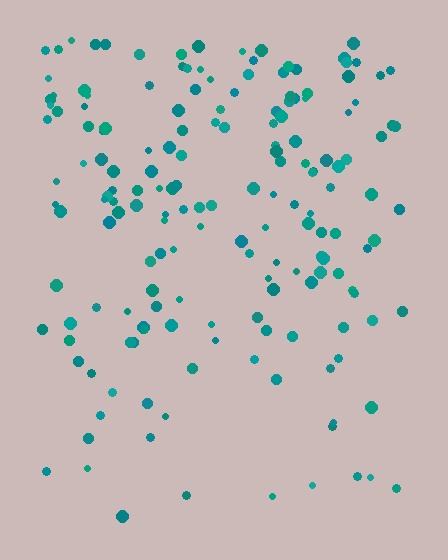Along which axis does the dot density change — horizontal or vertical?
Vertical.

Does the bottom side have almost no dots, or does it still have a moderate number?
Still a moderate number, just noticeably fewer than the top.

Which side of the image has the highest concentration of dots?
The top.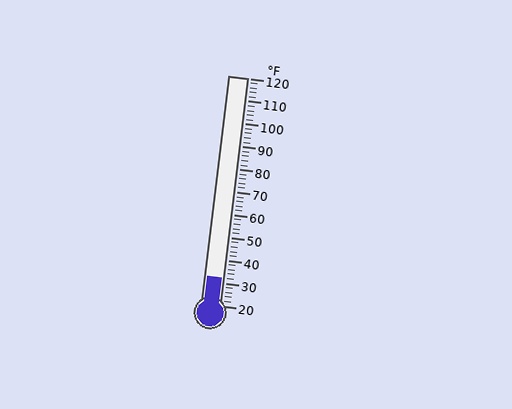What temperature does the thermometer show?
The thermometer shows approximately 32°F.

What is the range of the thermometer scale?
The thermometer scale ranges from 20°F to 120°F.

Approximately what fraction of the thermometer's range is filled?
The thermometer is filled to approximately 10% of its range.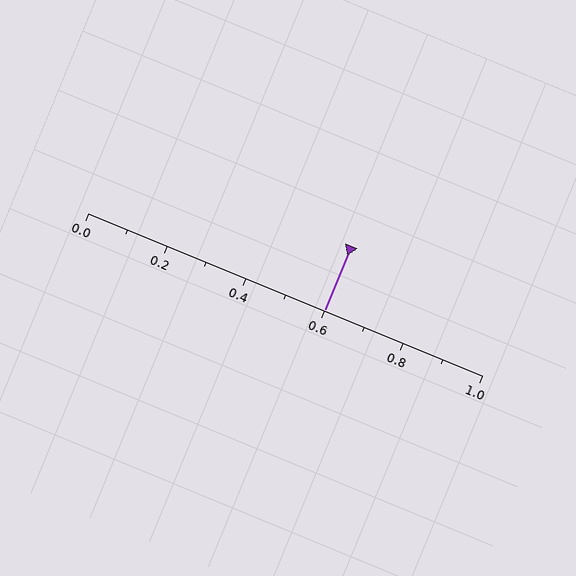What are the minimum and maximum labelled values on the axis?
The axis runs from 0.0 to 1.0.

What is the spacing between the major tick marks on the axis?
The major ticks are spaced 0.2 apart.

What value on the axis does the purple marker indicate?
The marker indicates approximately 0.6.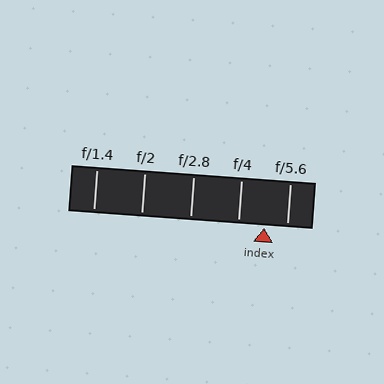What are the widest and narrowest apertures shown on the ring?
The widest aperture shown is f/1.4 and the narrowest is f/5.6.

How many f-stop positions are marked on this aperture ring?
There are 5 f-stop positions marked.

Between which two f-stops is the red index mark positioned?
The index mark is between f/4 and f/5.6.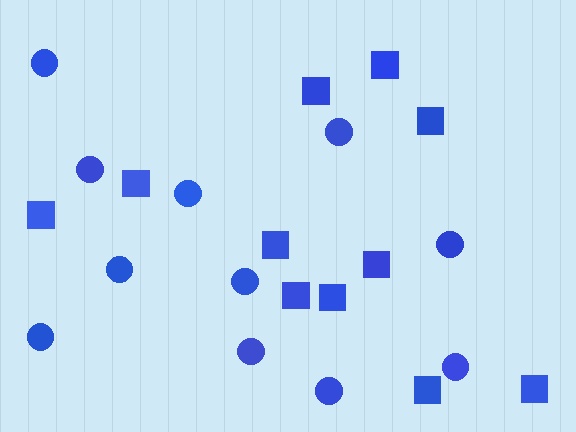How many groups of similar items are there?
There are 2 groups: one group of squares (11) and one group of circles (11).